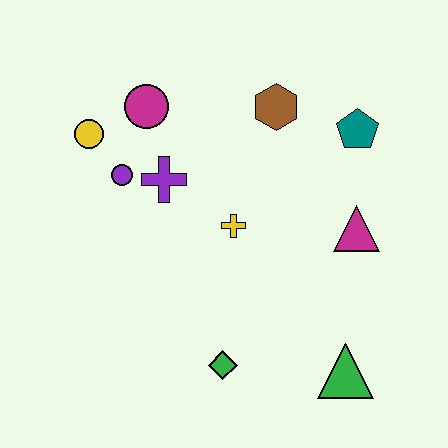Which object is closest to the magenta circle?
The yellow circle is closest to the magenta circle.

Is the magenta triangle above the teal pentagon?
No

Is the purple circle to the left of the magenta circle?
Yes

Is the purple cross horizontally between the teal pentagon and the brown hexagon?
No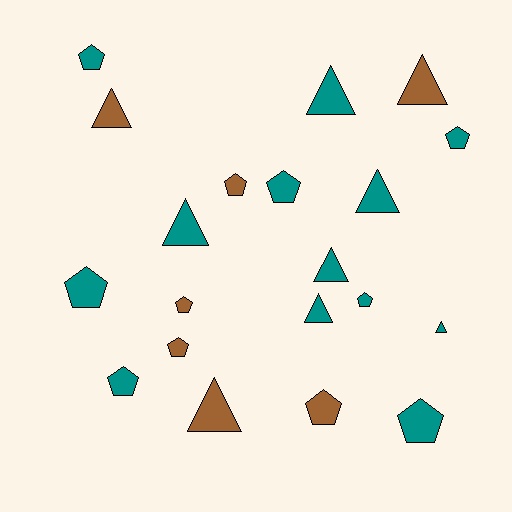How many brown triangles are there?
There are 3 brown triangles.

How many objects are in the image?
There are 20 objects.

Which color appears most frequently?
Teal, with 13 objects.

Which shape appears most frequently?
Pentagon, with 11 objects.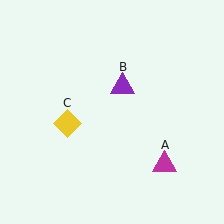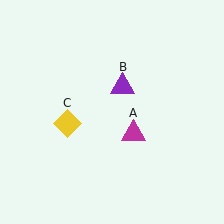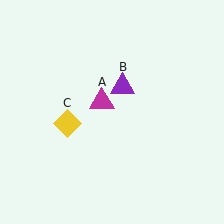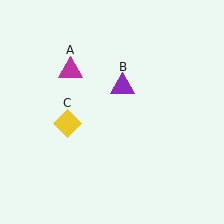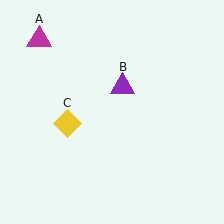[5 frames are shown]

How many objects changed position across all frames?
1 object changed position: magenta triangle (object A).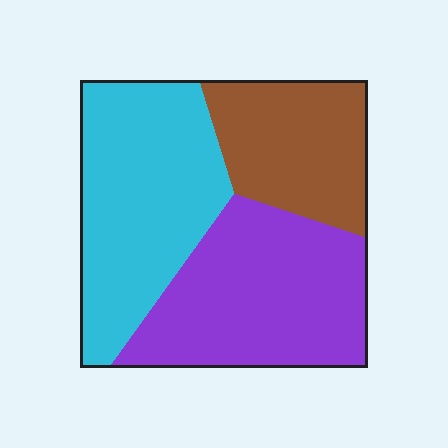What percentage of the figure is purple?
Purple covers 38% of the figure.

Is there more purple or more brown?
Purple.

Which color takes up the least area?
Brown, at roughly 25%.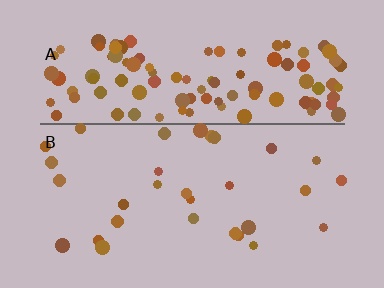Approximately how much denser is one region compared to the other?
Approximately 4.1× — region A over region B.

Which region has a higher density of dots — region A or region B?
A (the top).